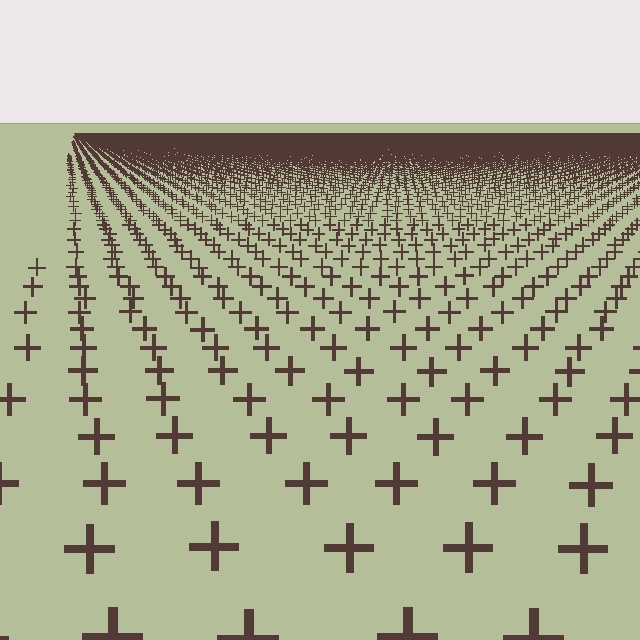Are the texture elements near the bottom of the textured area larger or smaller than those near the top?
Larger. Near the bottom, elements are closer to the viewer and appear at a bigger on-screen size.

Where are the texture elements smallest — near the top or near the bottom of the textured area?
Near the top.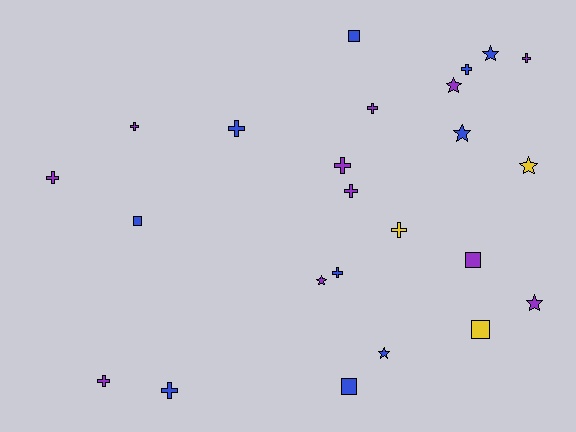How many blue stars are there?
There are 3 blue stars.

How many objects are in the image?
There are 24 objects.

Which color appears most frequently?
Purple, with 11 objects.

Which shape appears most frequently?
Cross, with 12 objects.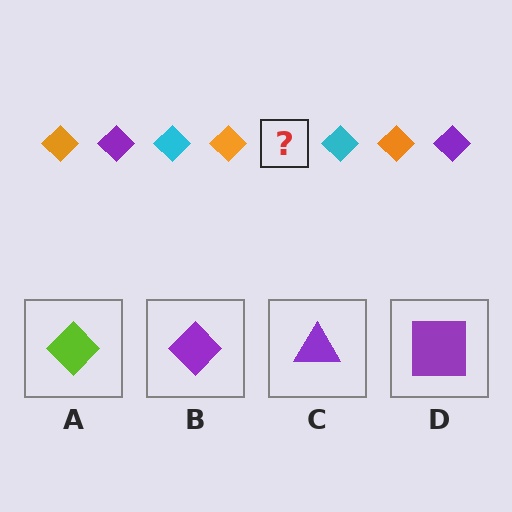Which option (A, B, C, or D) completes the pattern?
B.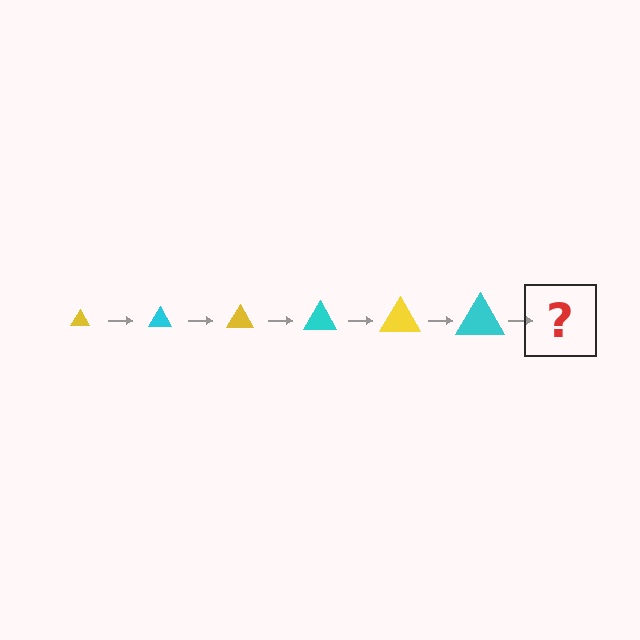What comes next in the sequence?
The next element should be a yellow triangle, larger than the previous one.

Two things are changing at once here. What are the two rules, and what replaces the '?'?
The two rules are that the triangle grows larger each step and the color cycles through yellow and cyan. The '?' should be a yellow triangle, larger than the previous one.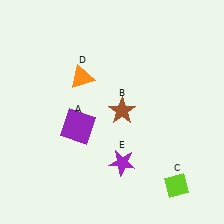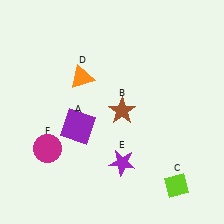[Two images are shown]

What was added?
A magenta circle (F) was added in Image 2.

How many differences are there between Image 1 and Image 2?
There is 1 difference between the two images.